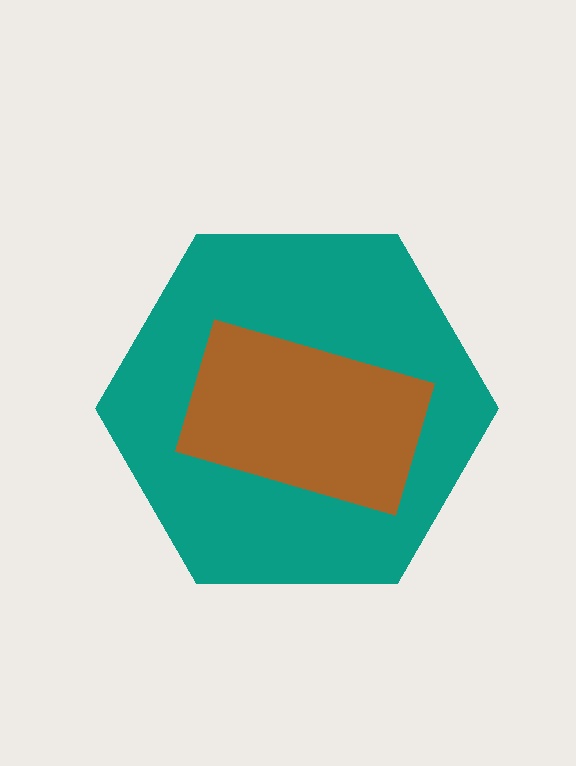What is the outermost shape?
The teal hexagon.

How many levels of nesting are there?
2.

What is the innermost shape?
The brown rectangle.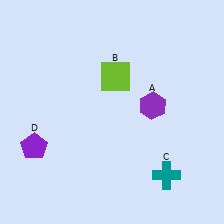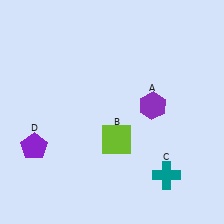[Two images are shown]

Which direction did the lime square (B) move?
The lime square (B) moved down.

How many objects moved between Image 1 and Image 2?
1 object moved between the two images.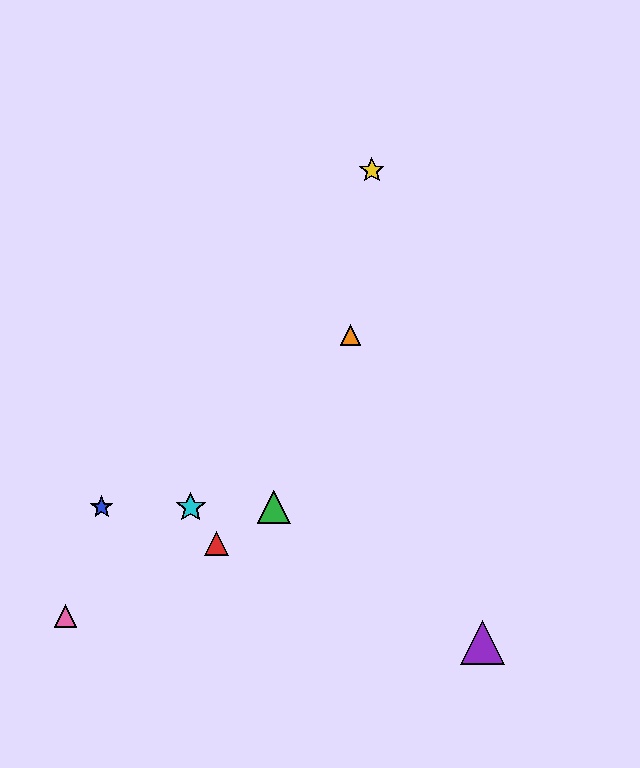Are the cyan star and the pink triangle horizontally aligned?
No, the cyan star is at y≈507 and the pink triangle is at y≈616.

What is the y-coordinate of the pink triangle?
The pink triangle is at y≈616.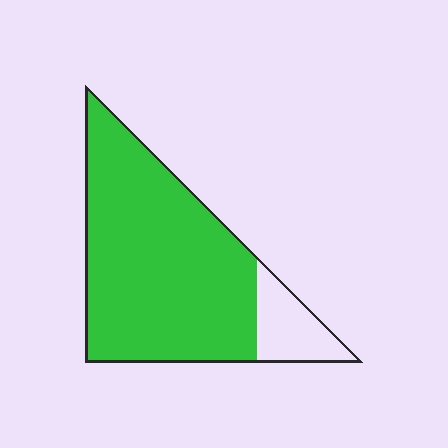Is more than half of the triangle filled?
Yes.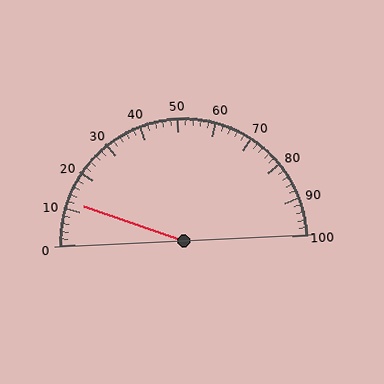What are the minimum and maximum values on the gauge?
The gauge ranges from 0 to 100.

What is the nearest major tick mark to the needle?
The nearest major tick mark is 10.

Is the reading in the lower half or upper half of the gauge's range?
The reading is in the lower half of the range (0 to 100).